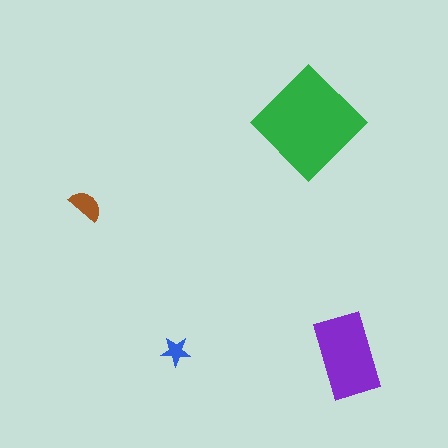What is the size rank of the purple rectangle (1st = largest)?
2nd.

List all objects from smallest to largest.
The blue star, the brown semicircle, the purple rectangle, the green diamond.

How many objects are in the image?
There are 4 objects in the image.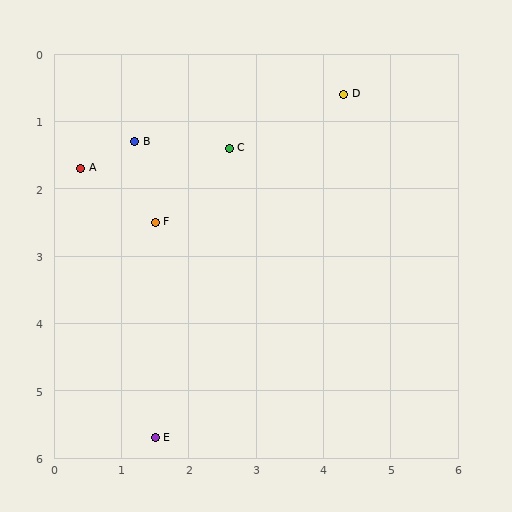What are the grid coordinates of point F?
Point F is at approximately (1.5, 2.5).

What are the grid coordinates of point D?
Point D is at approximately (4.3, 0.6).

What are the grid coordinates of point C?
Point C is at approximately (2.6, 1.4).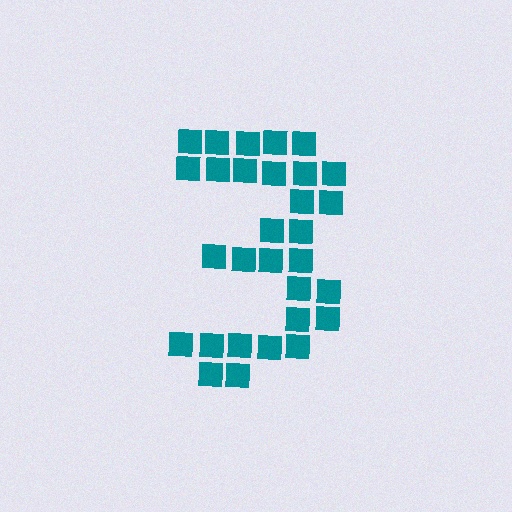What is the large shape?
The large shape is the digit 3.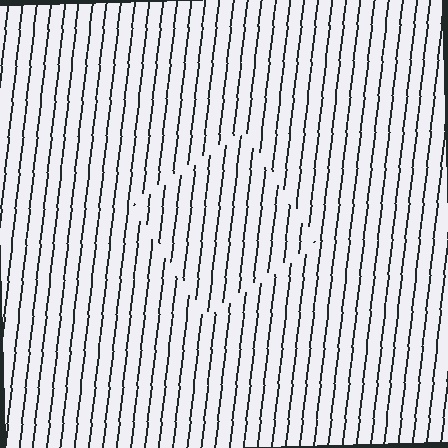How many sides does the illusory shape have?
4 sides — the line-ends trace a square.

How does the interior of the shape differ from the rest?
The interior of the shape contains the same grating, shifted by half a period — the contour is defined by the phase discontinuity where line-ends from the inner and outer gratings abut.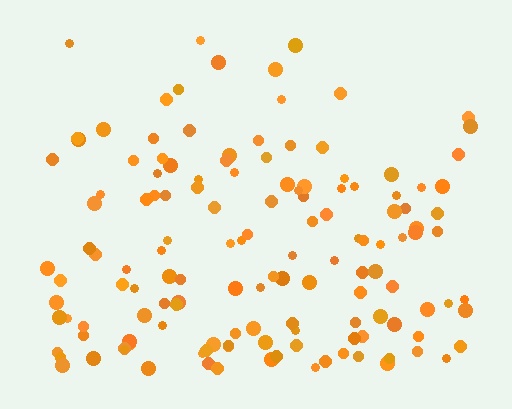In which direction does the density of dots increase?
From top to bottom, with the bottom side densest.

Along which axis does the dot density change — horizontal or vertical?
Vertical.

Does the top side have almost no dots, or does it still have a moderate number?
Still a moderate number, just noticeably fewer than the bottom.